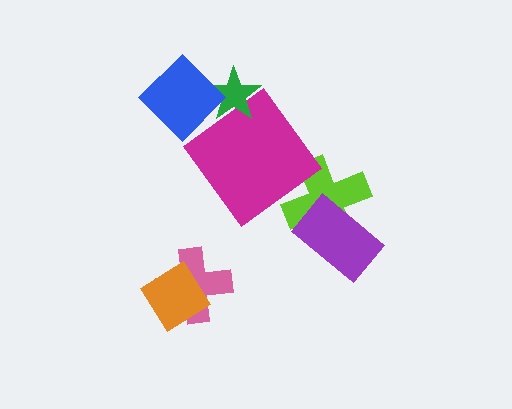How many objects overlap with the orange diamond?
1 object overlaps with the orange diamond.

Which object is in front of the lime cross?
The purple rectangle is in front of the lime cross.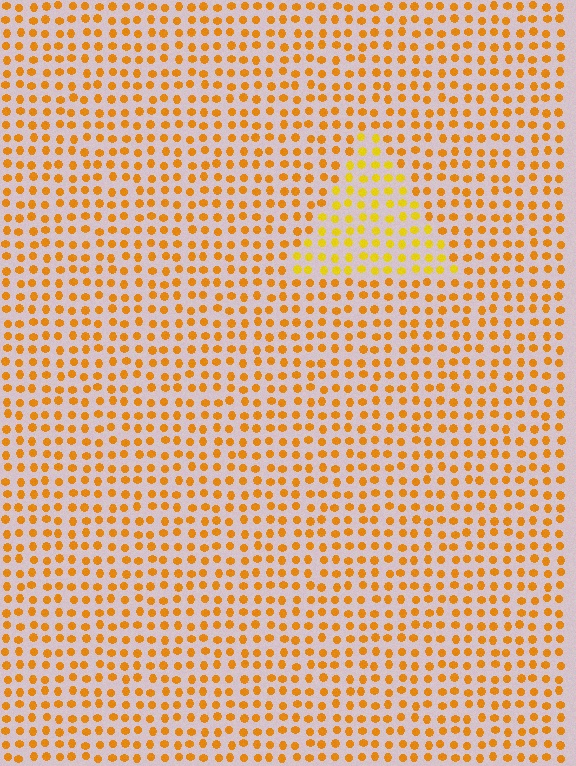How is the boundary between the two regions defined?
The boundary is defined purely by a slight shift in hue (about 21 degrees). Spacing, size, and orientation are identical on both sides.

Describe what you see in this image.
The image is filled with small orange elements in a uniform arrangement. A triangle-shaped region is visible where the elements are tinted to a slightly different hue, forming a subtle color boundary.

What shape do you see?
I see a triangle.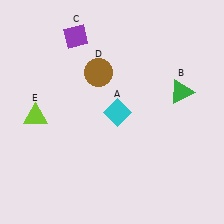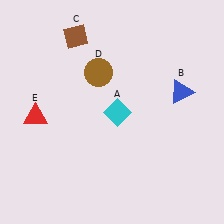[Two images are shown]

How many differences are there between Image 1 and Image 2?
There are 3 differences between the two images.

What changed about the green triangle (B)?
In Image 1, B is green. In Image 2, it changed to blue.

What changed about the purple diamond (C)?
In Image 1, C is purple. In Image 2, it changed to brown.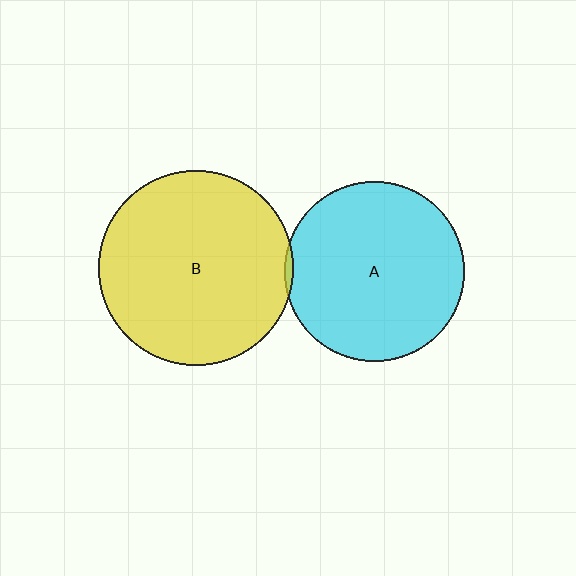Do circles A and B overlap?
Yes.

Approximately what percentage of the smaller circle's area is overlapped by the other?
Approximately 5%.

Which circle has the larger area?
Circle B (yellow).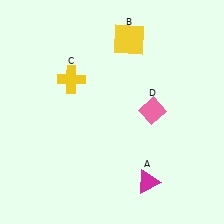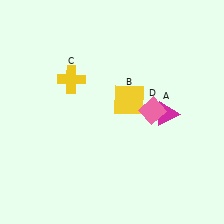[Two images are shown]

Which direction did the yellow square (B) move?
The yellow square (B) moved down.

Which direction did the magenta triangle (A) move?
The magenta triangle (A) moved up.